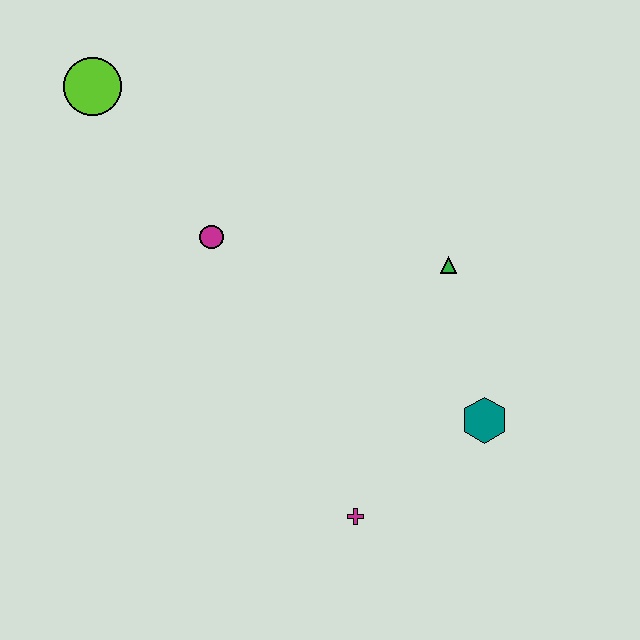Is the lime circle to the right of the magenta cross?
No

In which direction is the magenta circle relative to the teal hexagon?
The magenta circle is to the left of the teal hexagon.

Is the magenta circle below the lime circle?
Yes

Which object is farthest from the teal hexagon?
The lime circle is farthest from the teal hexagon.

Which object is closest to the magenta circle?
The lime circle is closest to the magenta circle.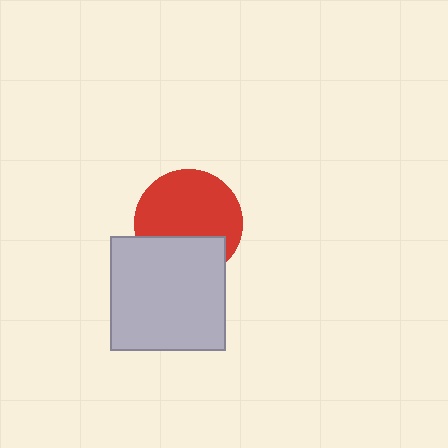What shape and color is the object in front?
The object in front is a light gray square.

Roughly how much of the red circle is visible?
Most of it is visible (roughly 67%).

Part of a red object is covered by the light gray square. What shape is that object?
It is a circle.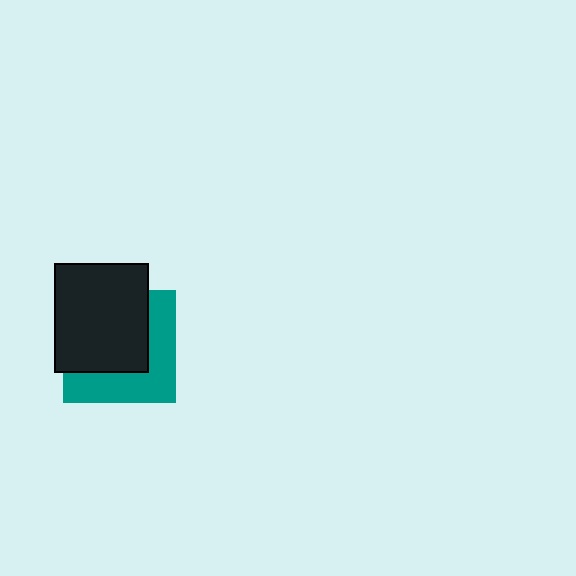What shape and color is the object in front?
The object in front is a black rectangle.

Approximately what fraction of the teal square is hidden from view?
Roughly 57% of the teal square is hidden behind the black rectangle.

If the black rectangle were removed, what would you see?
You would see the complete teal square.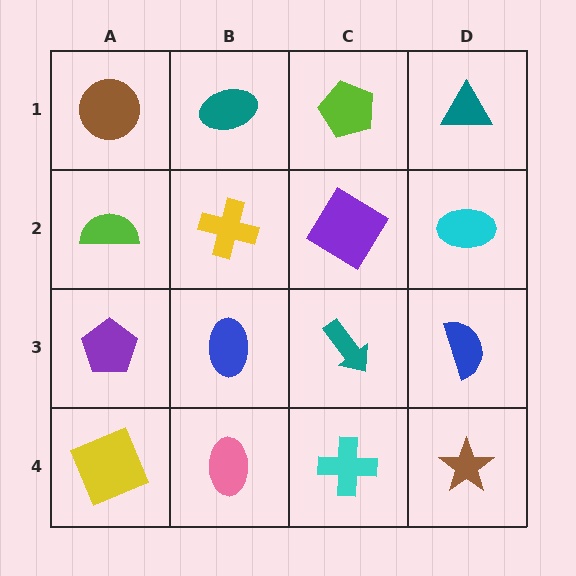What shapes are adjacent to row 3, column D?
A cyan ellipse (row 2, column D), a brown star (row 4, column D), a teal arrow (row 3, column C).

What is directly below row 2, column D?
A blue semicircle.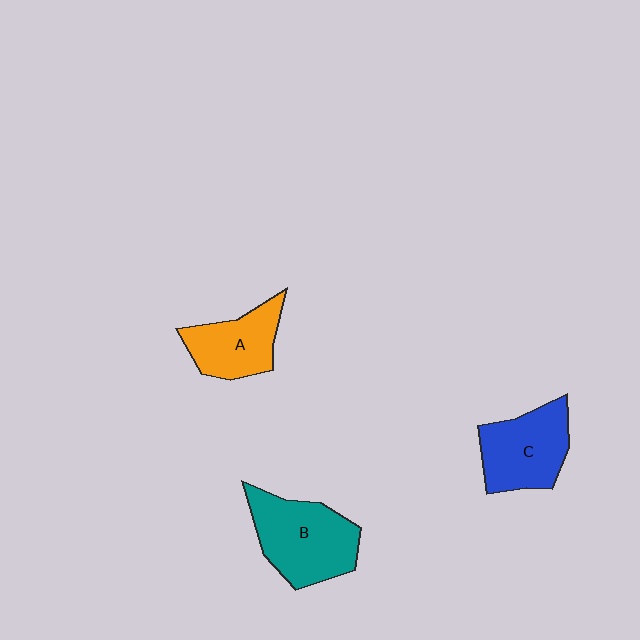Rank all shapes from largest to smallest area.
From largest to smallest: B (teal), C (blue), A (orange).